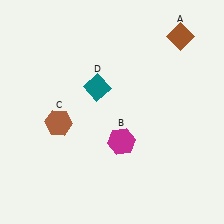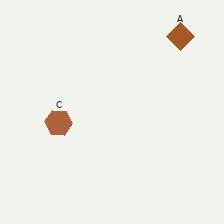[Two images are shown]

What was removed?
The teal diamond (D), the magenta hexagon (B) were removed in Image 2.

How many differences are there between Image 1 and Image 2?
There are 2 differences between the two images.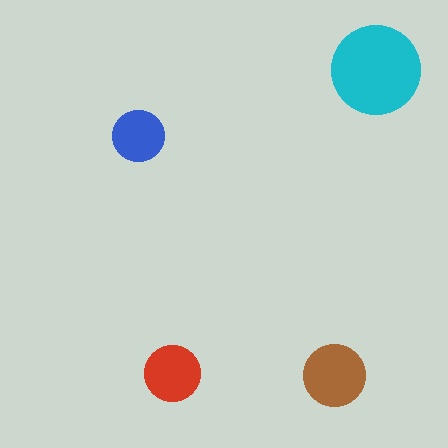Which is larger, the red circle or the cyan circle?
The cyan one.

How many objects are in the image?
There are 4 objects in the image.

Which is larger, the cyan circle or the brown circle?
The cyan one.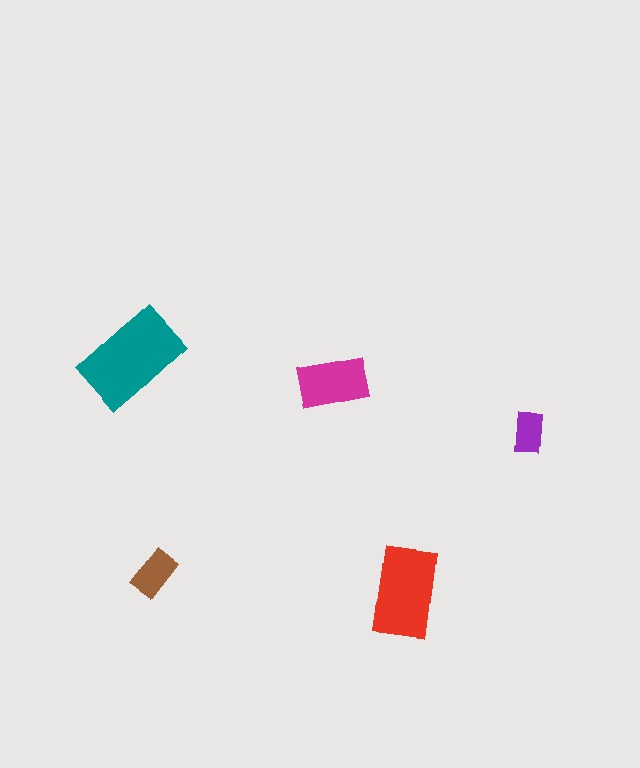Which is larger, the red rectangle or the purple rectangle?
The red one.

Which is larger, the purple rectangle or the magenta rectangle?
The magenta one.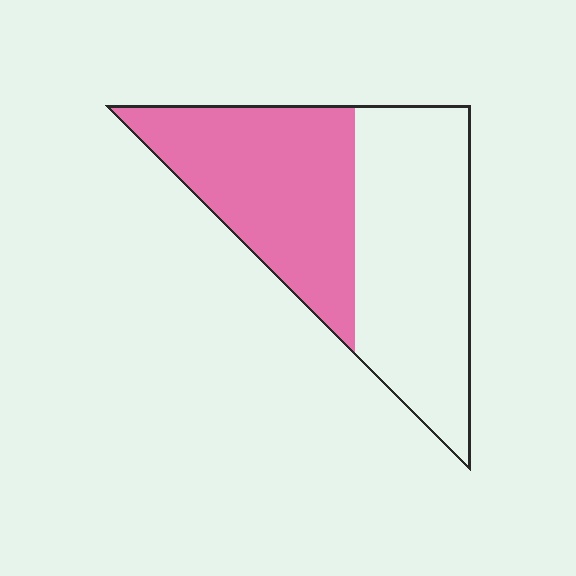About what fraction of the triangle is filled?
About one half (1/2).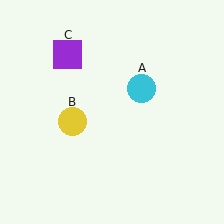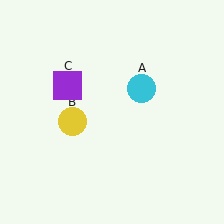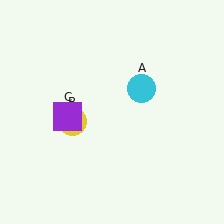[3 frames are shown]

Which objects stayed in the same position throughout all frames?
Cyan circle (object A) and yellow circle (object B) remained stationary.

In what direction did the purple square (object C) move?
The purple square (object C) moved down.